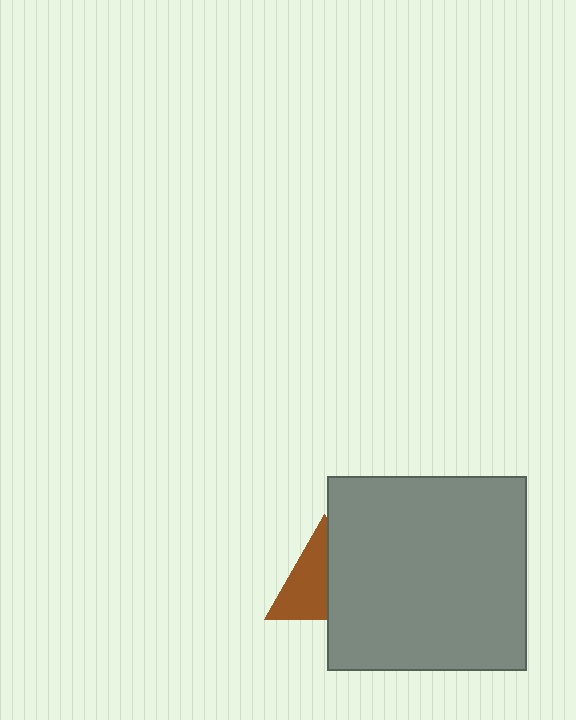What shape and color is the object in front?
The object in front is a gray rectangle.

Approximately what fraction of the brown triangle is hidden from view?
Roughly 46% of the brown triangle is hidden behind the gray rectangle.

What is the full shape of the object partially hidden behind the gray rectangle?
The partially hidden object is a brown triangle.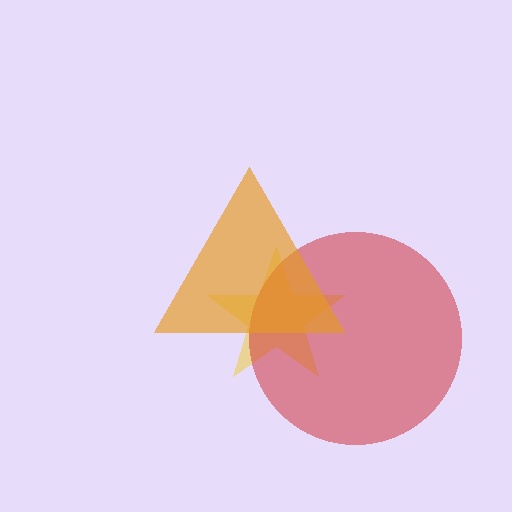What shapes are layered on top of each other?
The layered shapes are: a yellow star, a red circle, an orange triangle.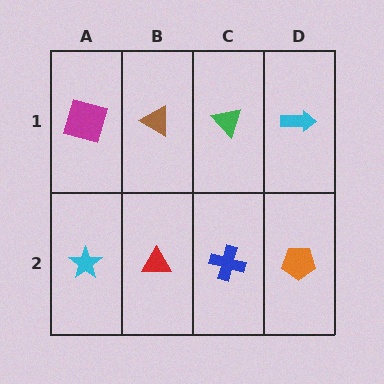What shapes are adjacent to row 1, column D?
An orange pentagon (row 2, column D), a green triangle (row 1, column C).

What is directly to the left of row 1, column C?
A brown triangle.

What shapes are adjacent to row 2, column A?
A magenta square (row 1, column A), a red triangle (row 2, column B).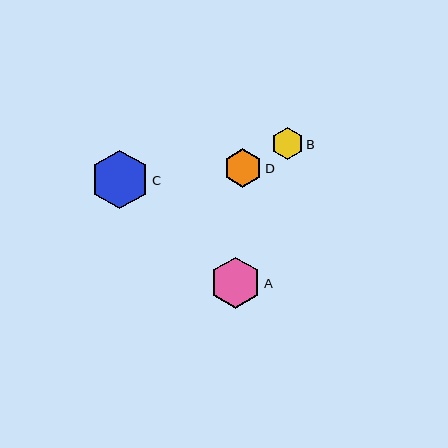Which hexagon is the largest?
Hexagon C is the largest with a size of approximately 59 pixels.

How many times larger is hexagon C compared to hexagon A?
Hexagon C is approximately 1.1 times the size of hexagon A.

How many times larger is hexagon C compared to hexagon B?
Hexagon C is approximately 1.9 times the size of hexagon B.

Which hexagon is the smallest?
Hexagon B is the smallest with a size of approximately 32 pixels.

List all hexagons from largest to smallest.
From largest to smallest: C, A, D, B.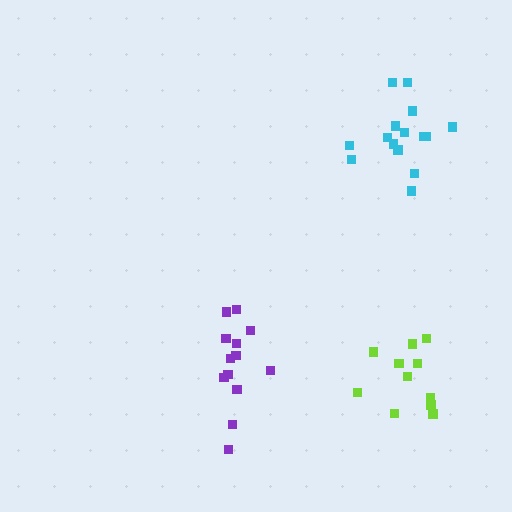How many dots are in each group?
Group 1: 13 dots, Group 2: 15 dots, Group 3: 11 dots (39 total).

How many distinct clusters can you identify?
There are 3 distinct clusters.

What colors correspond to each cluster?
The clusters are colored: purple, cyan, lime.